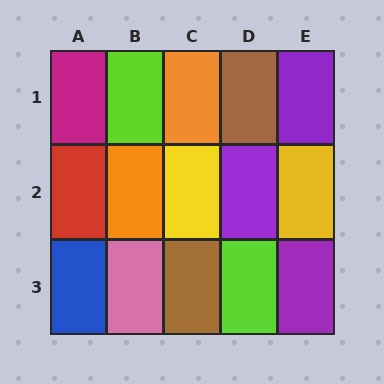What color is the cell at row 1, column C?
Orange.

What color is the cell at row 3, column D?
Lime.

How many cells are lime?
2 cells are lime.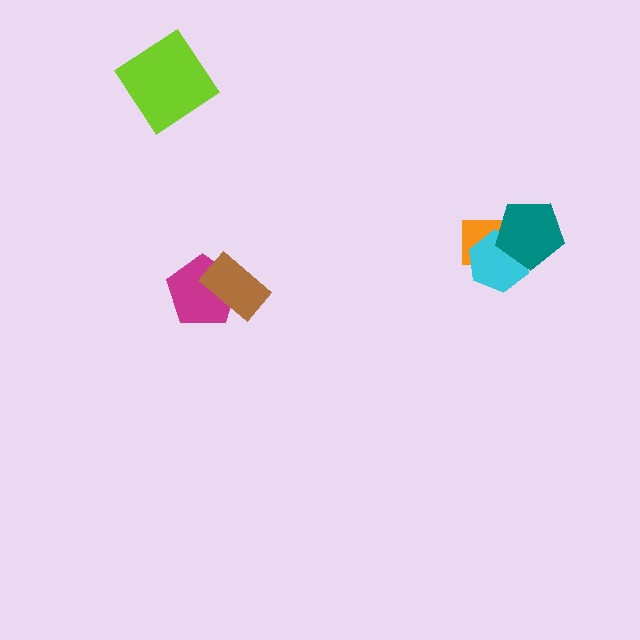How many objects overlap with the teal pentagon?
2 objects overlap with the teal pentagon.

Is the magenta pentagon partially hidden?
Yes, it is partially covered by another shape.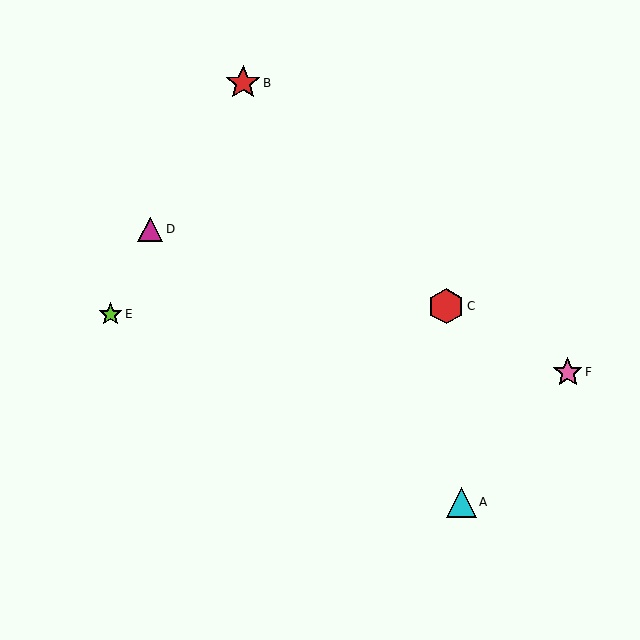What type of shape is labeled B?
Shape B is a red star.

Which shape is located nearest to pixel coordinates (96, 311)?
The lime star (labeled E) at (111, 314) is nearest to that location.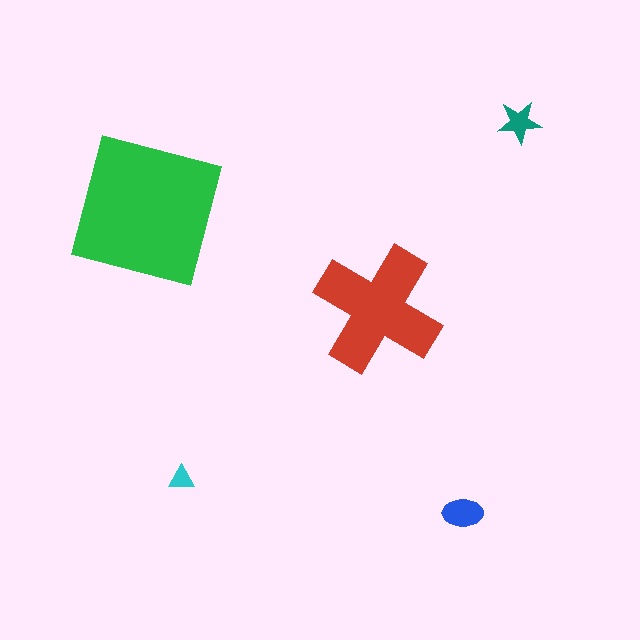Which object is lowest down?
The blue ellipse is bottommost.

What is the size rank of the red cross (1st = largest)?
2nd.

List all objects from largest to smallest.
The green square, the red cross, the blue ellipse, the teal star, the cyan triangle.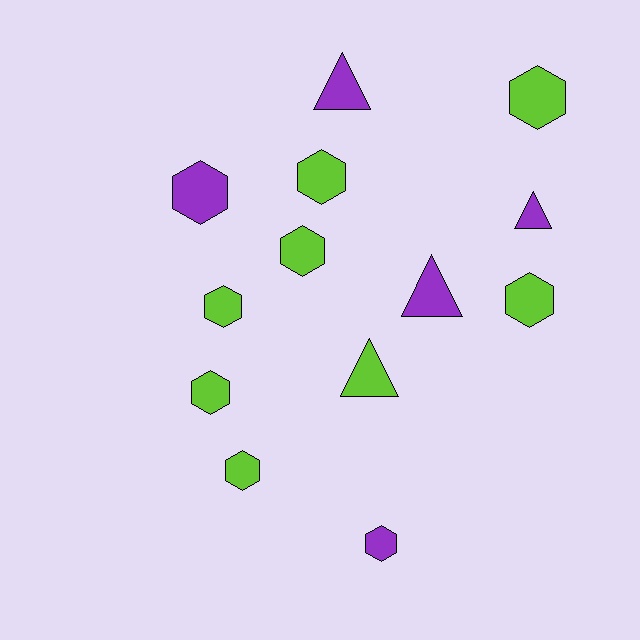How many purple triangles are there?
There are 3 purple triangles.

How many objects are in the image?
There are 13 objects.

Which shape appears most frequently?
Hexagon, with 9 objects.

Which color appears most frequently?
Lime, with 8 objects.